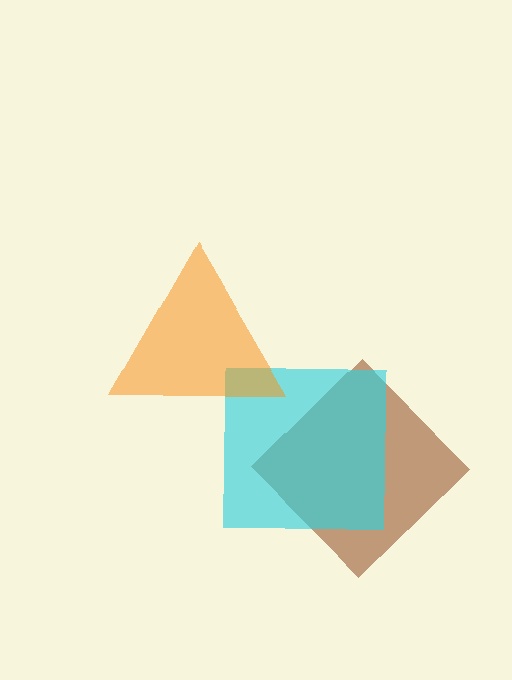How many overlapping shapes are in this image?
There are 3 overlapping shapes in the image.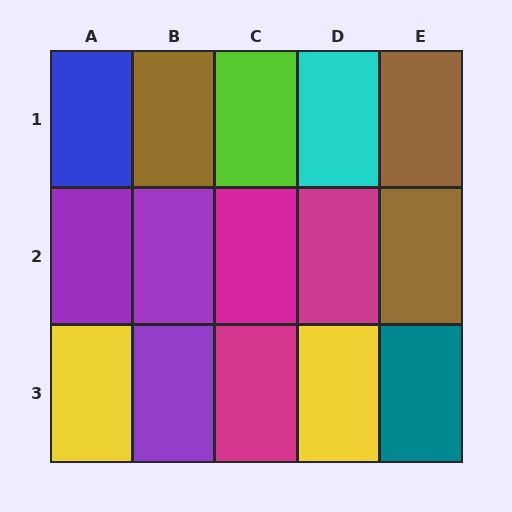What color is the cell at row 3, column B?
Purple.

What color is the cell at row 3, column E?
Teal.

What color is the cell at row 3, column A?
Yellow.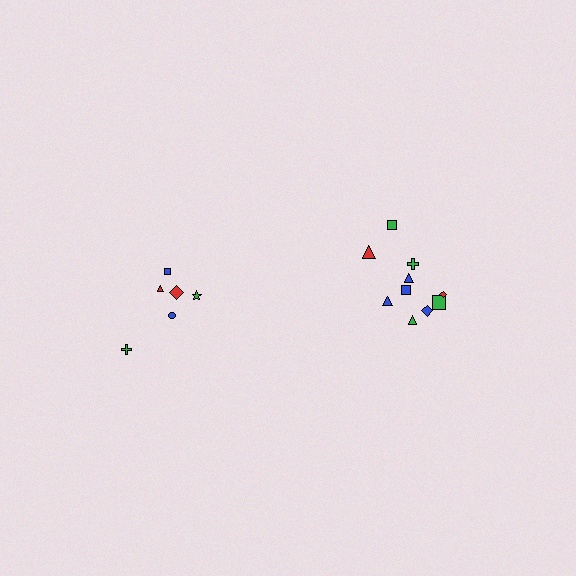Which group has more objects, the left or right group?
The right group.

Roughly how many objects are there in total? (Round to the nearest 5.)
Roughly 15 objects in total.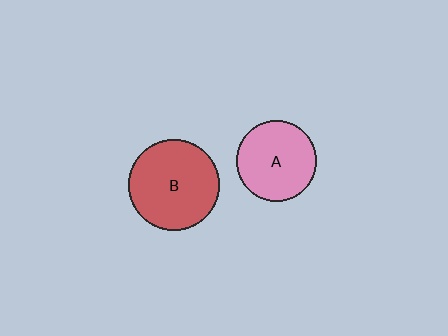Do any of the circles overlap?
No, none of the circles overlap.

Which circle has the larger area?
Circle B (red).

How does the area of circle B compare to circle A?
Approximately 1.3 times.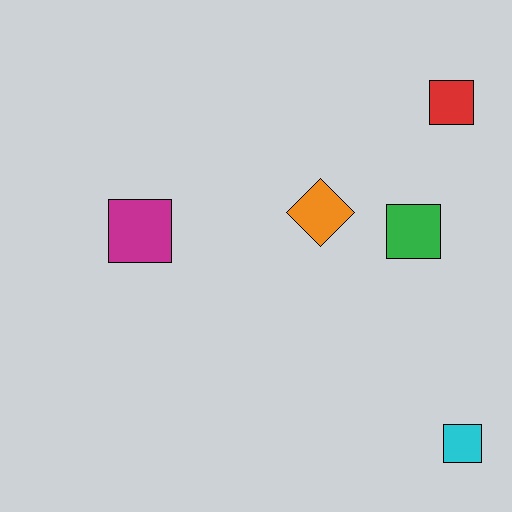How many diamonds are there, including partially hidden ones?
There is 1 diamond.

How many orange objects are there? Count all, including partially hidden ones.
There is 1 orange object.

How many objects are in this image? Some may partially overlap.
There are 5 objects.